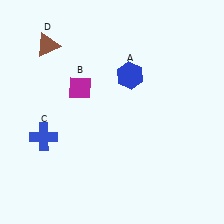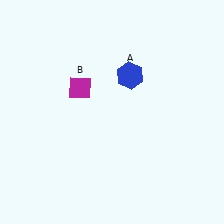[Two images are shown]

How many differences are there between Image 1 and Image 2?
There are 2 differences between the two images.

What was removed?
The brown triangle (D), the blue cross (C) were removed in Image 2.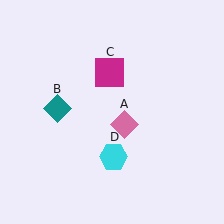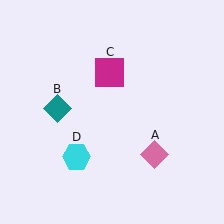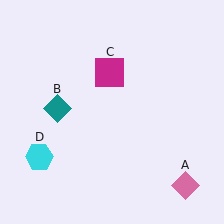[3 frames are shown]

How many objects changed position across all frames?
2 objects changed position: pink diamond (object A), cyan hexagon (object D).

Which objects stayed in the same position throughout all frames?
Teal diamond (object B) and magenta square (object C) remained stationary.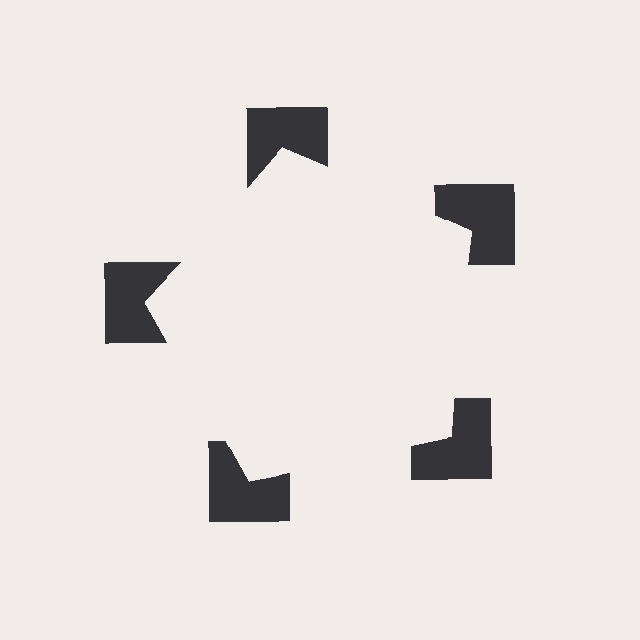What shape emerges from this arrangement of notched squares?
An illusory pentagon — its edges are inferred from the aligned wedge cuts in the notched squares, not physically drawn.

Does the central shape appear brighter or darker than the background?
It typically appears slightly brighter than the background, even though no actual brightness change is drawn.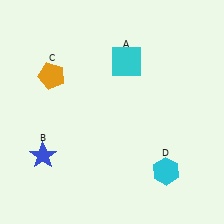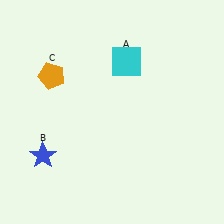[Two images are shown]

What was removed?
The cyan hexagon (D) was removed in Image 2.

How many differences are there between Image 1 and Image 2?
There is 1 difference between the two images.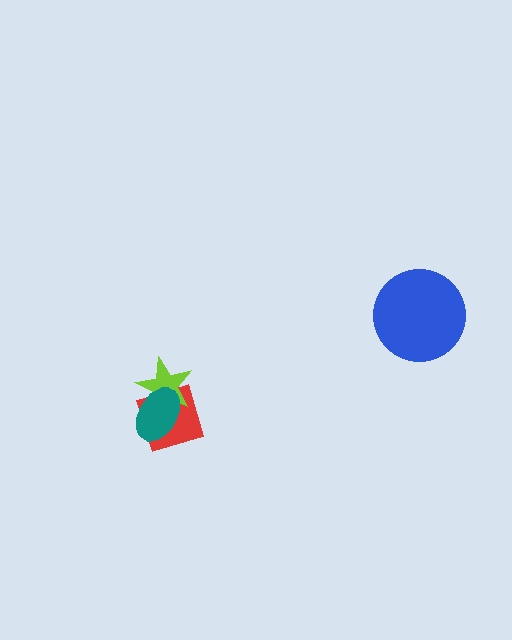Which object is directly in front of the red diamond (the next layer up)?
The lime star is directly in front of the red diamond.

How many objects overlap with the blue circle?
0 objects overlap with the blue circle.